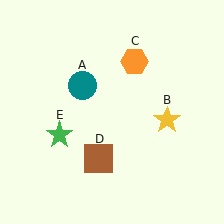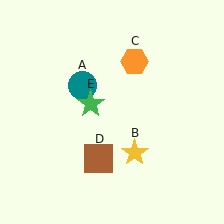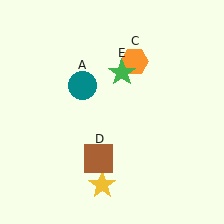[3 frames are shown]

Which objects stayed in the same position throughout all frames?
Teal circle (object A) and orange hexagon (object C) and brown square (object D) remained stationary.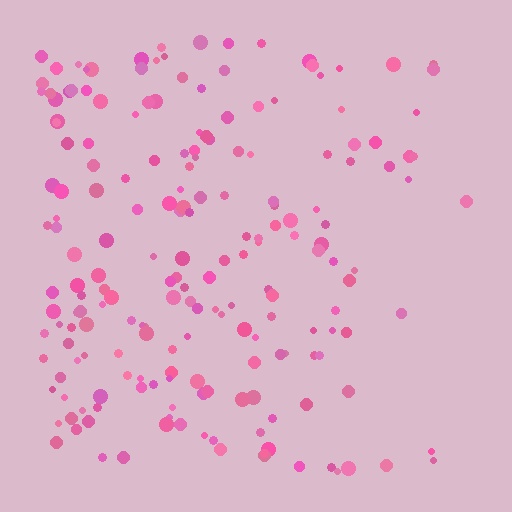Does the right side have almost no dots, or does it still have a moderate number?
Still a moderate number, just noticeably fewer than the left.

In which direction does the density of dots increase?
From right to left, with the left side densest.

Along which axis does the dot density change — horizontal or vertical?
Horizontal.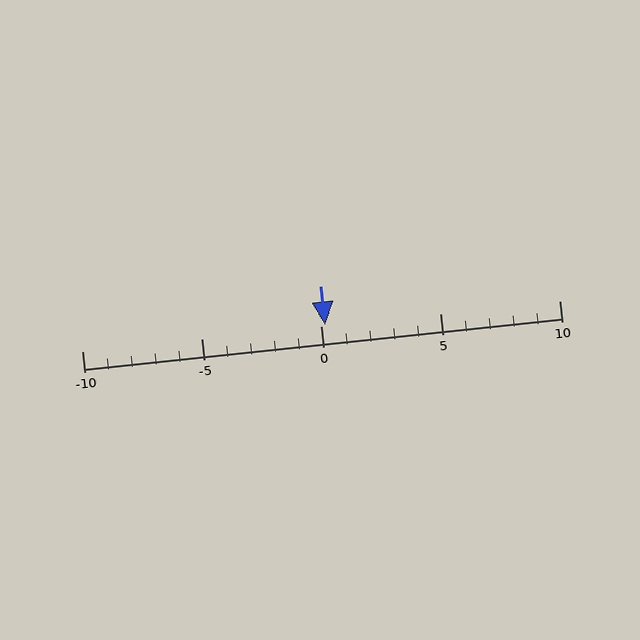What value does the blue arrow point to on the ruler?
The blue arrow points to approximately 0.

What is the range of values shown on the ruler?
The ruler shows values from -10 to 10.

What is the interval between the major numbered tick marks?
The major tick marks are spaced 5 units apart.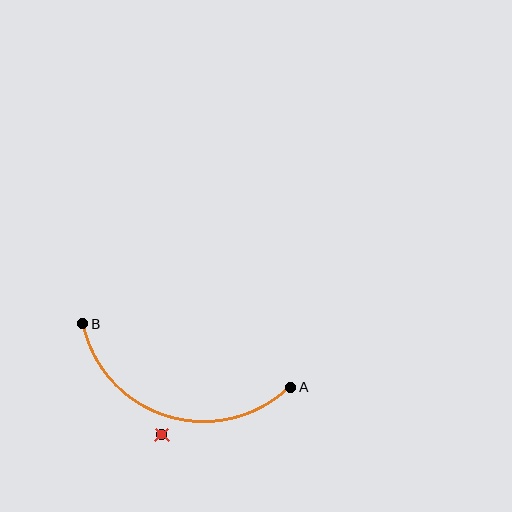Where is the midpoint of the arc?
The arc midpoint is the point on the curve farthest from the straight line joining A and B. It sits below that line.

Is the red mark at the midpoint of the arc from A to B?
No — the red mark does not lie on the arc at all. It sits slightly outside the curve.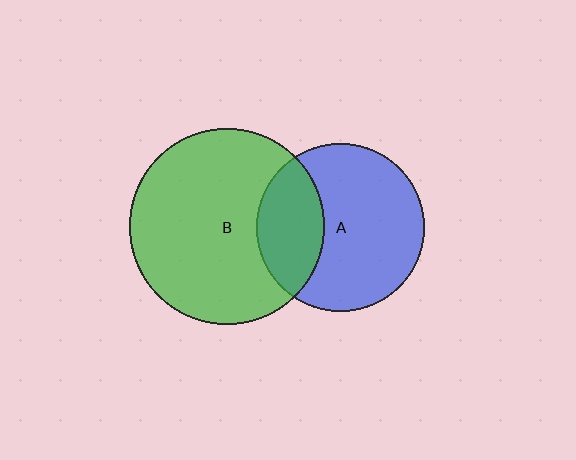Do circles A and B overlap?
Yes.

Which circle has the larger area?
Circle B (green).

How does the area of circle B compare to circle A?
Approximately 1.4 times.